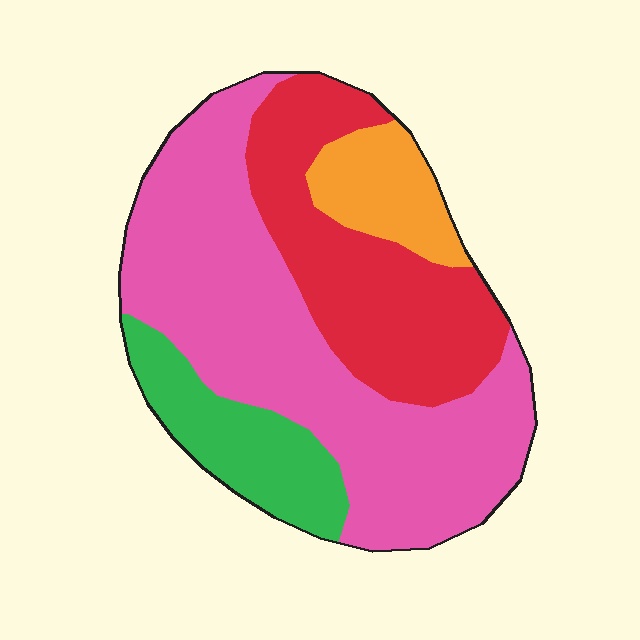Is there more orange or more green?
Green.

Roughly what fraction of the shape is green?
Green takes up about one eighth (1/8) of the shape.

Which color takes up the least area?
Orange, at roughly 10%.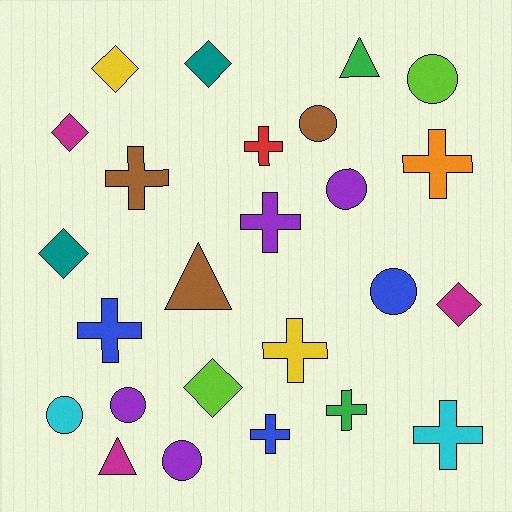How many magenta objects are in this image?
There are 3 magenta objects.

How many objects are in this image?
There are 25 objects.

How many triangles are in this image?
There are 3 triangles.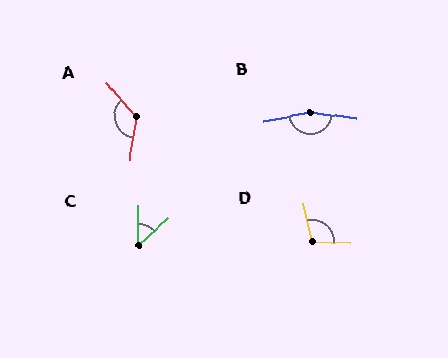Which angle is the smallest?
C, at approximately 47 degrees.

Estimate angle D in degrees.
Approximately 106 degrees.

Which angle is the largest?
B, at approximately 163 degrees.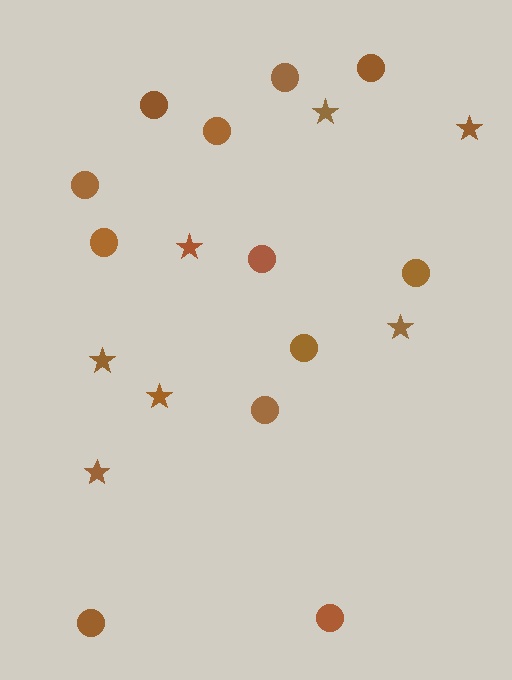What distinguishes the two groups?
There are 2 groups: one group of stars (7) and one group of circles (12).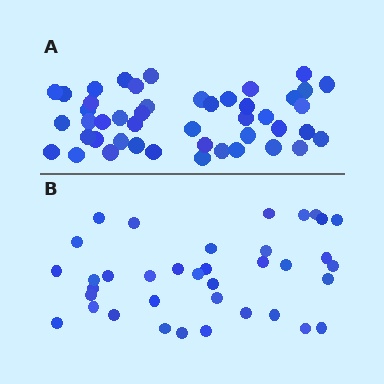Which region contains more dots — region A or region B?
Region A (the top region) has more dots.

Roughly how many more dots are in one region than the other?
Region A has roughly 8 or so more dots than region B.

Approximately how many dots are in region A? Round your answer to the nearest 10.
About 50 dots. (The exact count is 46, which rounds to 50.)